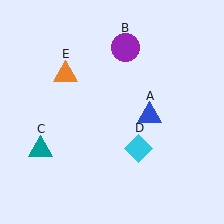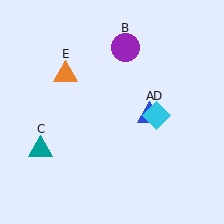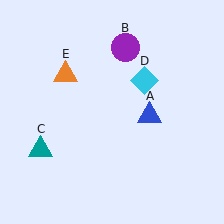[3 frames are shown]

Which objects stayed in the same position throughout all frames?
Blue triangle (object A) and purple circle (object B) and teal triangle (object C) and orange triangle (object E) remained stationary.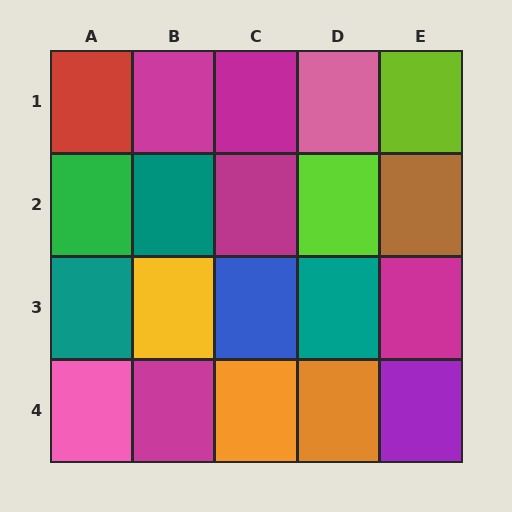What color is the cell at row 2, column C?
Magenta.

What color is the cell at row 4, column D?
Orange.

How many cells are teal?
3 cells are teal.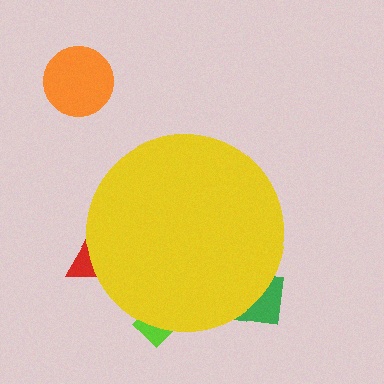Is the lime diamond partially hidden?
Yes, the lime diamond is partially hidden behind the yellow circle.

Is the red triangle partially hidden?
Yes, the red triangle is partially hidden behind the yellow circle.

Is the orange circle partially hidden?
No, the orange circle is fully visible.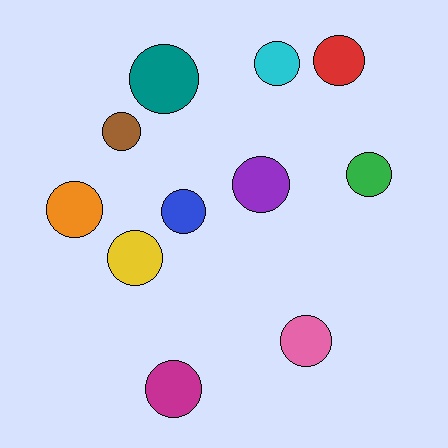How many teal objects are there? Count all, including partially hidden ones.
There is 1 teal object.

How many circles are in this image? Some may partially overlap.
There are 11 circles.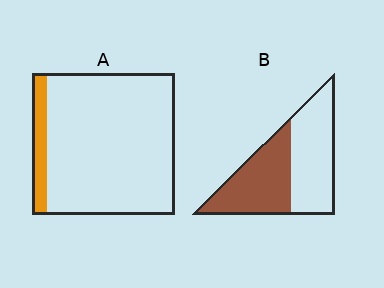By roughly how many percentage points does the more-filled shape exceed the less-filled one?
By roughly 40 percentage points (B over A).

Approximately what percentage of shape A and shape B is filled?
A is approximately 10% and B is approximately 50%.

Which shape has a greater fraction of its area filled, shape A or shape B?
Shape B.